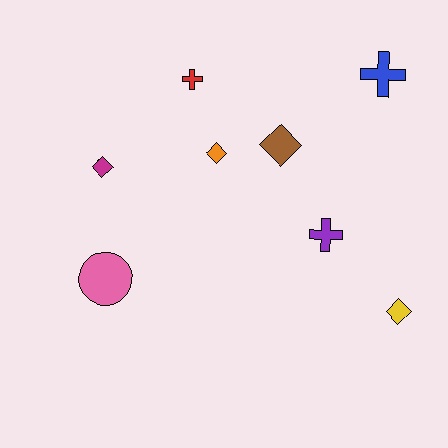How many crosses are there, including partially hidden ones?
There are 3 crosses.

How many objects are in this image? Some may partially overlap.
There are 8 objects.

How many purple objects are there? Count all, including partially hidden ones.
There is 1 purple object.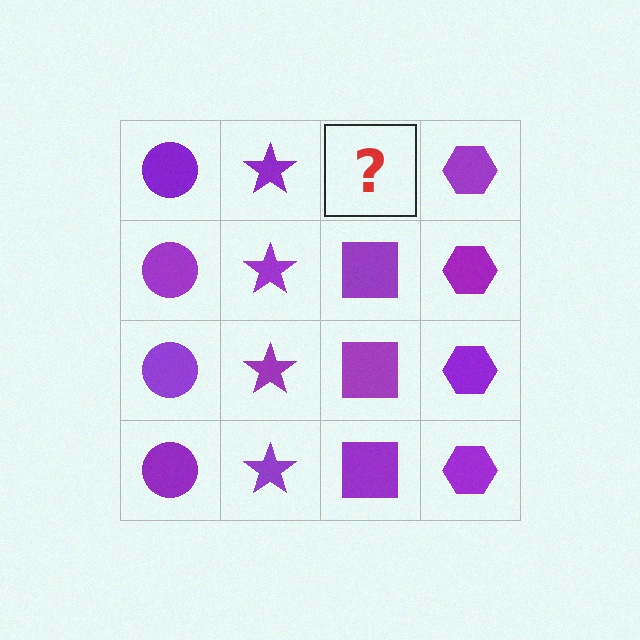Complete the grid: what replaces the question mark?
The question mark should be replaced with a purple square.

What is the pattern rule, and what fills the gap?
The rule is that each column has a consistent shape. The gap should be filled with a purple square.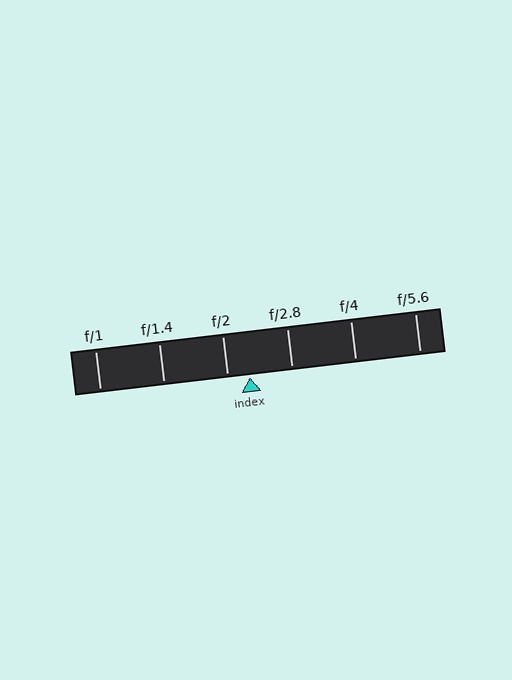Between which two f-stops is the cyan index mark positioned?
The index mark is between f/2 and f/2.8.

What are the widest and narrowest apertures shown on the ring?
The widest aperture shown is f/1 and the narrowest is f/5.6.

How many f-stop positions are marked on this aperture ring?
There are 6 f-stop positions marked.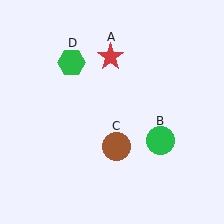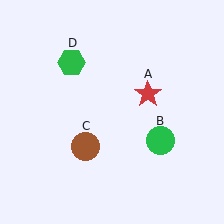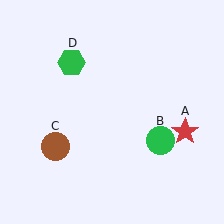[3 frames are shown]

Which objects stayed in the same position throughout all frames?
Green circle (object B) and green hexagon (object D) remained stationary.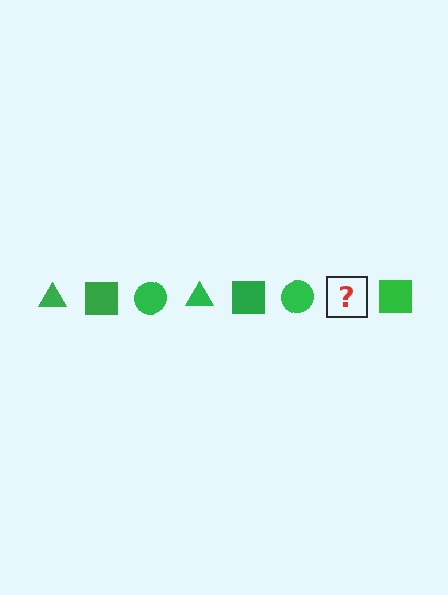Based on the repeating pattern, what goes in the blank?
The blank should be a green triangle.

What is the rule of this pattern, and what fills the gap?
The rule is that the pattern cycles through triangle, square, circle shapes in green. The gap should be filled with a green triangle.